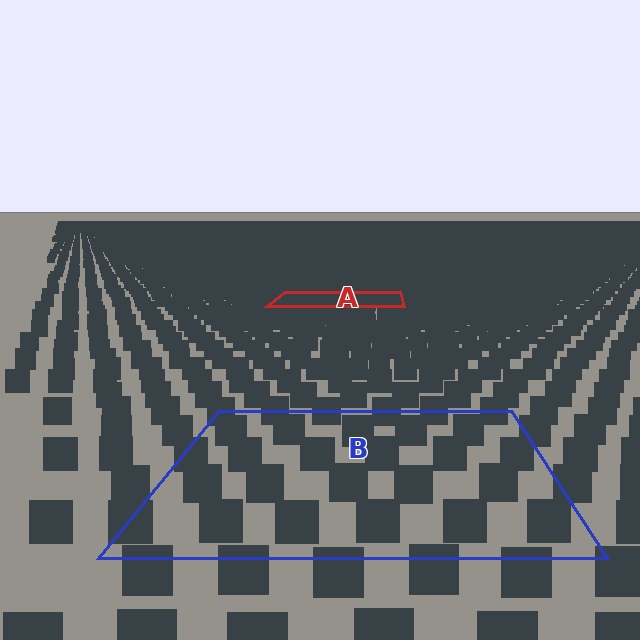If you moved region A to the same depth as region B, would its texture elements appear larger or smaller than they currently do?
They would appear larger. At a closer depth, the same texture elements are projected at a bigger on-screen size.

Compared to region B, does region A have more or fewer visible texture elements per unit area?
Region A has more texture elements per unit area — they are packed more densely because it is farther away.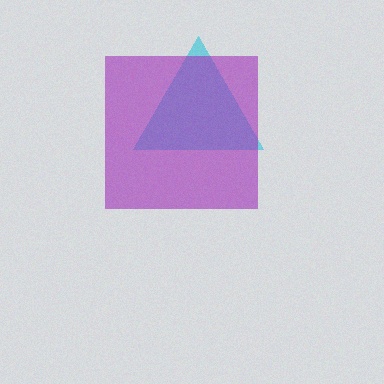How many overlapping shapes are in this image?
There are 2 overlapping shapes in the image.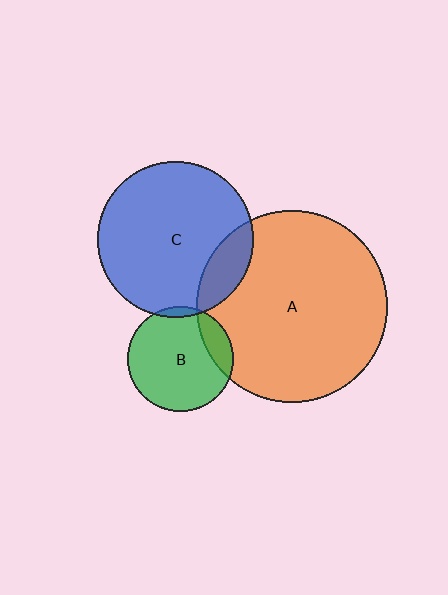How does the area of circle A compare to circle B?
Approximately 3.3 times.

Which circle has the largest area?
Circle A (orange).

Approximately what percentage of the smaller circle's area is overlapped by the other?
Approximately 5%.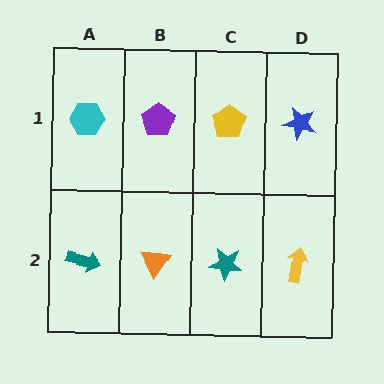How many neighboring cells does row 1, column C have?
3.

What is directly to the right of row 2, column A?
An orange triangle.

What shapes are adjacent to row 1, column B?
An orange triangle (row 2, column B), a cyan hexagon (row 1, column A), a yellow pentagon (row 1, column C).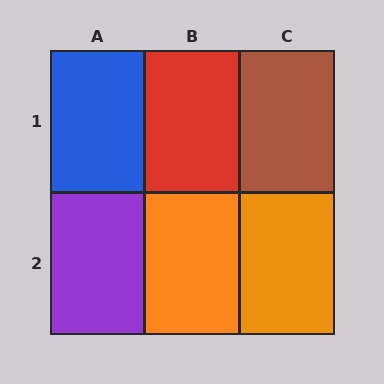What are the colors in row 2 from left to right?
Purple, orange, orange.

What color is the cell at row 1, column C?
Brown.